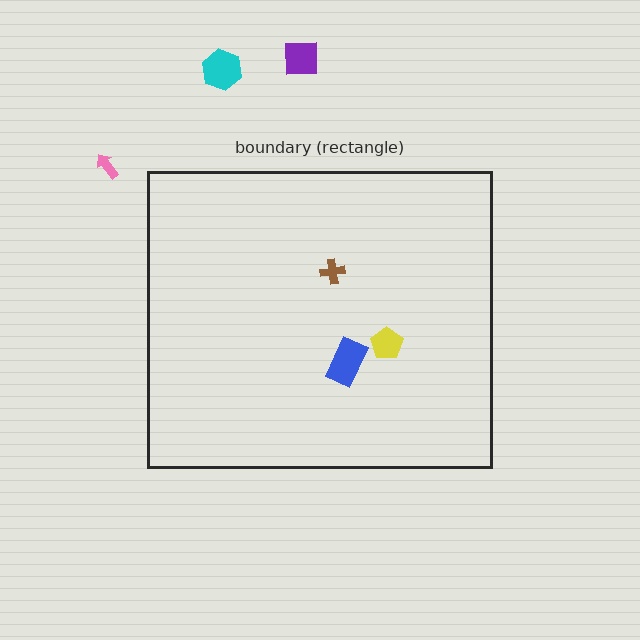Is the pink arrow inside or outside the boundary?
Outside.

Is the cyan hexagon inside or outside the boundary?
Outside.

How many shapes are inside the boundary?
3 inside, 3 outside.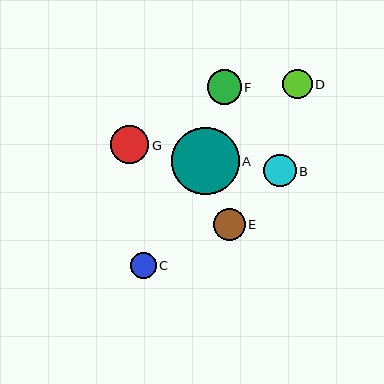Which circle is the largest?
Circle A is the largest with a size of approximately 68 pixels.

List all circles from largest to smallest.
From largest to smallest: A, G, F, B, E, D, C.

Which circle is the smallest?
Circle C is the smallest with a size of approximately 26 pixels.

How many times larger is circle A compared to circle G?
Circle A is approximately 1.8 times the size of circle G.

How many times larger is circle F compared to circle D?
Circle F is approximately 1.1 times the size of circle D.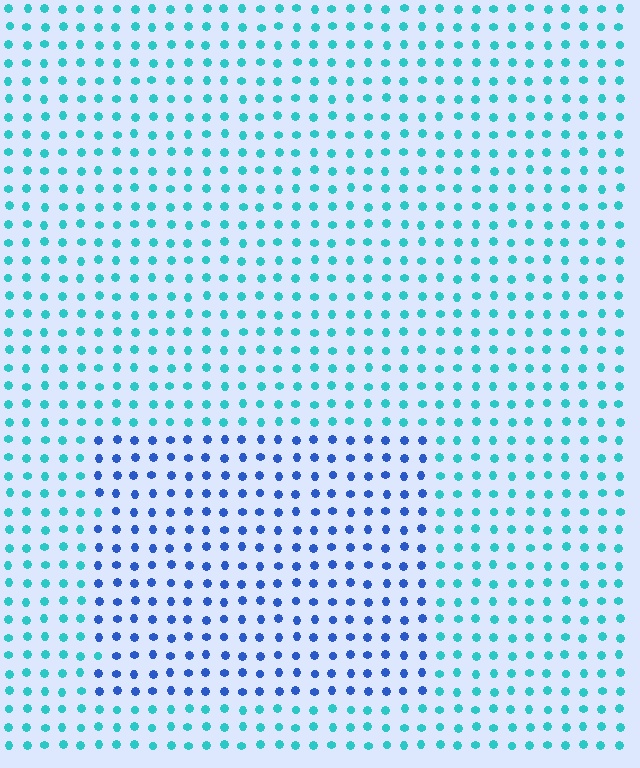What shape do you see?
I see a rectangle.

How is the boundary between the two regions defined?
The boundary is defined purely by a slight shift in hue (about 43 degrees). Spacing, size, and orientation are identical on both sides.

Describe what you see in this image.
The image is filled with small cyan elements in a uniform arrangement. A rectangle-shaped region is visible where the elements are tinted to a slightly different hue, forming a subtle color boundary.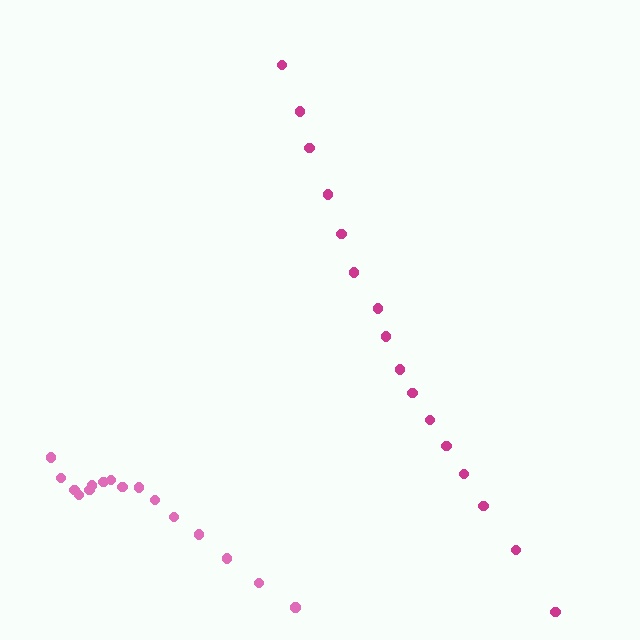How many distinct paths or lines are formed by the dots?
There are 2 distinct paths.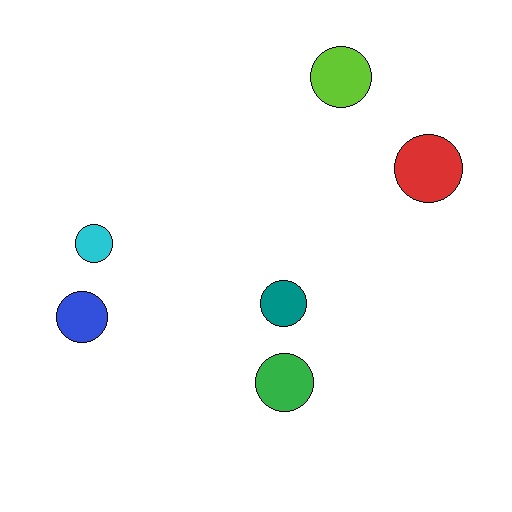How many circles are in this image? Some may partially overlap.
There are 6 circles.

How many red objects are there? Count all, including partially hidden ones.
There is 1 red object.